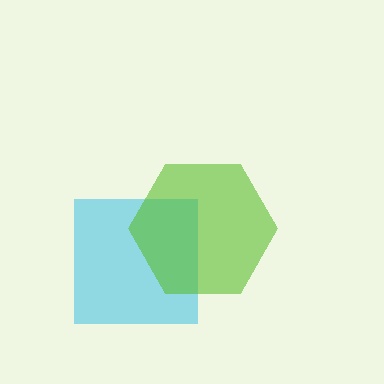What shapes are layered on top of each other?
The layered shapes are: a cyan square, a lime hexagon.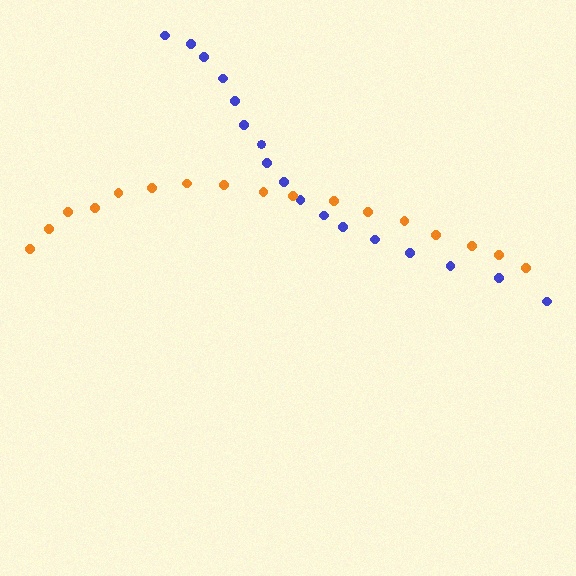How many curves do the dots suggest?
There are 2 distinct paths.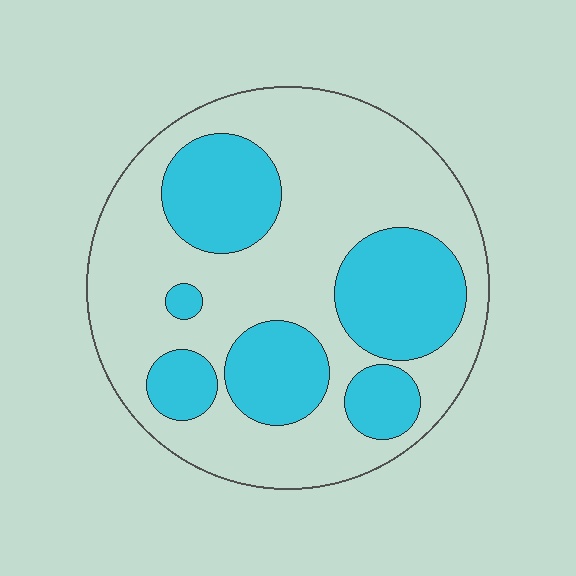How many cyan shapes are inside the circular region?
6.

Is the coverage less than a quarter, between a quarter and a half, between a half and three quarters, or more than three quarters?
Between a quarter and a half.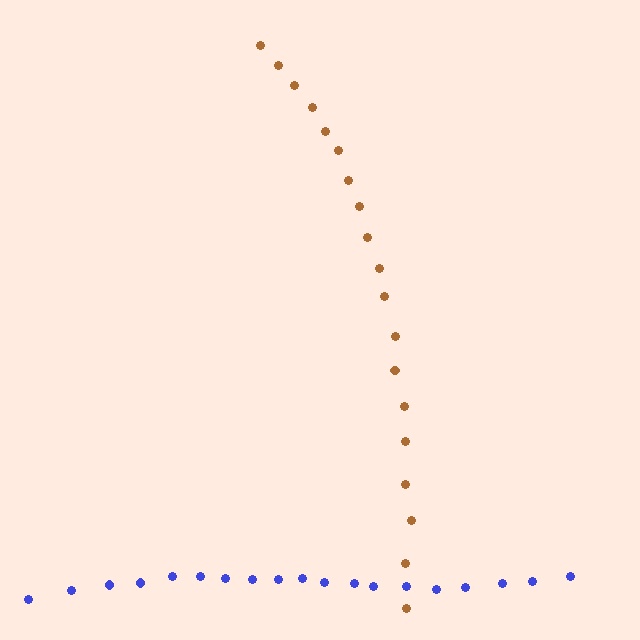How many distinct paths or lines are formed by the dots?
There are 2 distinct paths.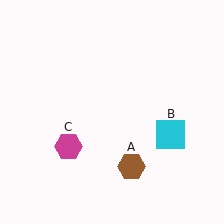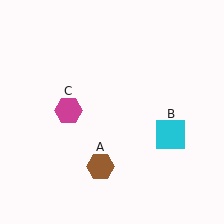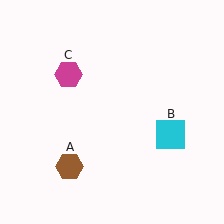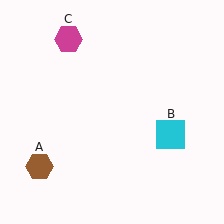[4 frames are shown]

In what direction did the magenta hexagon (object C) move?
The magenta hexagon (object C) moved up.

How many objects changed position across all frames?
2 objects changed position: brown hexagon (object A), magenta hexagon (object C).